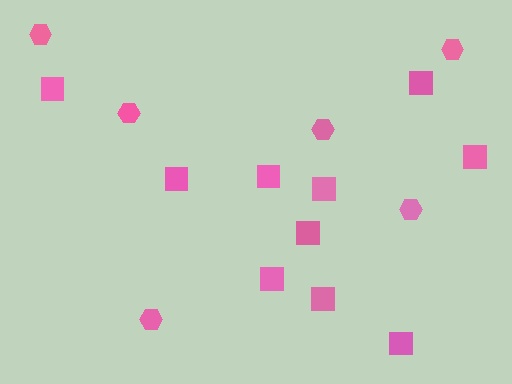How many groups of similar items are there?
There are 2 groups: one group of hexagons (6) and one group of squares (10).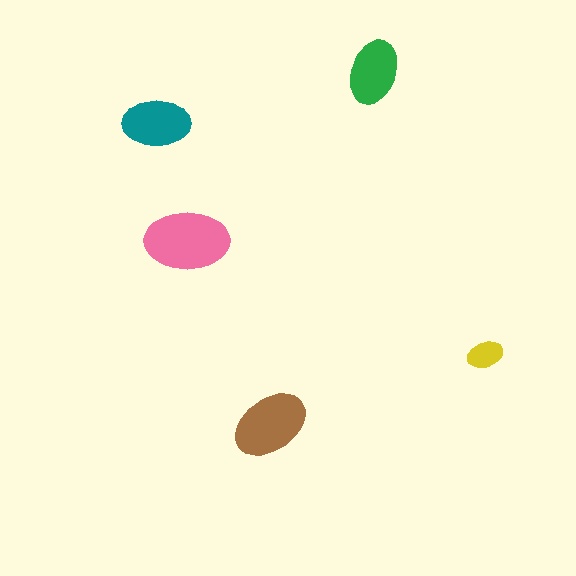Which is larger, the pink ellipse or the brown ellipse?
The pink one.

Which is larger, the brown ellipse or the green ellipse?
The brown one.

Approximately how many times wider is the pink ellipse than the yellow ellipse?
About 2.5 times wider.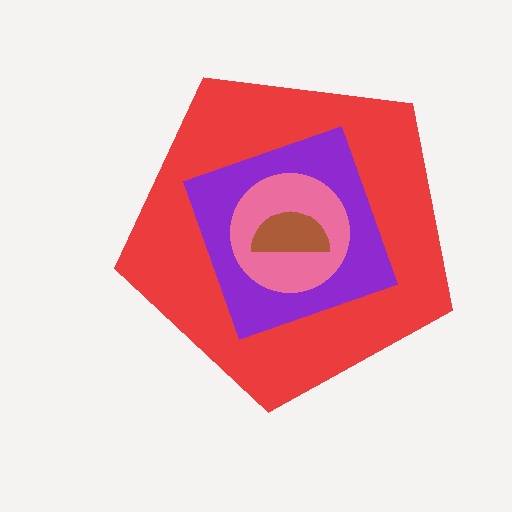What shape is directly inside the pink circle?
The brown semicircle.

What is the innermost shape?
The brown semicircle.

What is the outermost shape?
The red pentagon.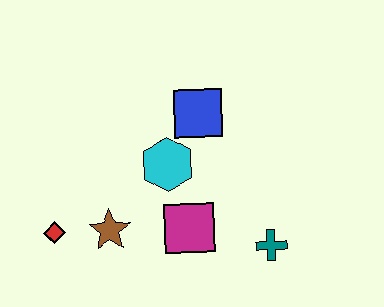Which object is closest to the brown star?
The red diamond is closest to the brown star.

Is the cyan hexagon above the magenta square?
Yes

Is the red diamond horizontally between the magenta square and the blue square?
No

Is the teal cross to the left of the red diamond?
No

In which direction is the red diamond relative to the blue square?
The red diamond is to the left of the blue square.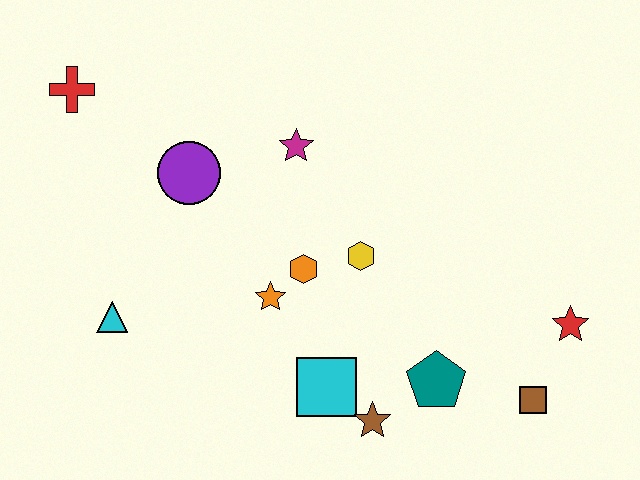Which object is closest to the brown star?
The cyan square is closest to the brown star.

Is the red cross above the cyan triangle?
Yes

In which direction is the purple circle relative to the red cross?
The purple circle is to the right of the red cross.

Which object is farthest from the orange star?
The red star is farthest from the orange star.